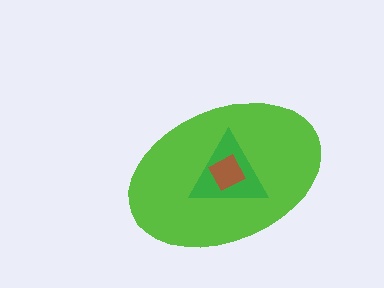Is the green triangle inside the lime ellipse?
Yes.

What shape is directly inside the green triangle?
The brown diamond.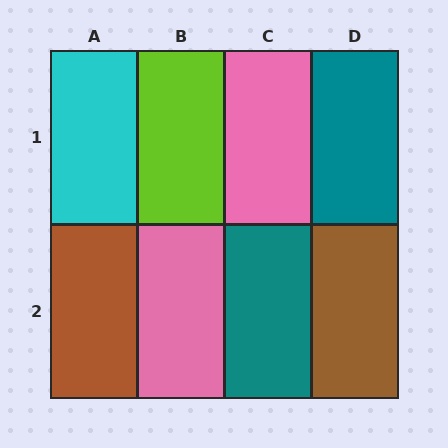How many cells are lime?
1 cell is lime.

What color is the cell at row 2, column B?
Pink.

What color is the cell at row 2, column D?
Brown.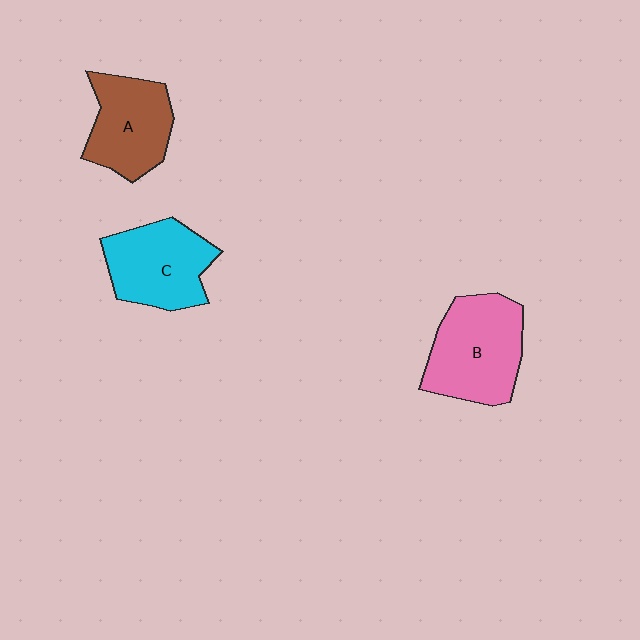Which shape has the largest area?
Shape B (pink).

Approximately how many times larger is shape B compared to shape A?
Approximately 1.2 times.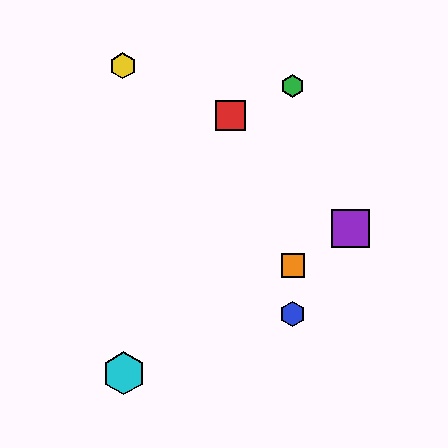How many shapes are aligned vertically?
3 shapes (the blue hexagon, the green hexagon, the orange square) are aligned vertically.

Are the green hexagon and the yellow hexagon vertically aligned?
No, the green hexagon is at x≈293 and the yellow hexagon is at x≈123.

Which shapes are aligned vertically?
The blue hexagon, the green hexagon, the orange square are aligned vertically.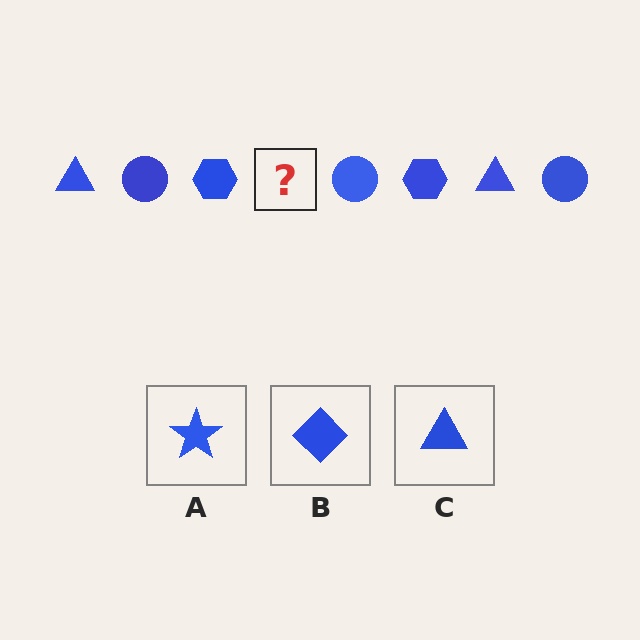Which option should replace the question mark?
Option C.